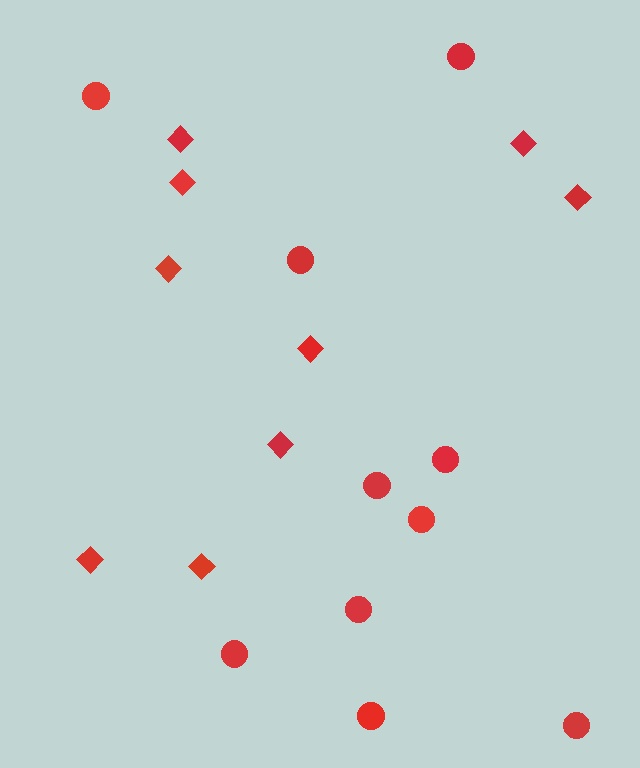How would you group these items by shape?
There are 2 groups: one group of diamonds (9) and one group of circles (10).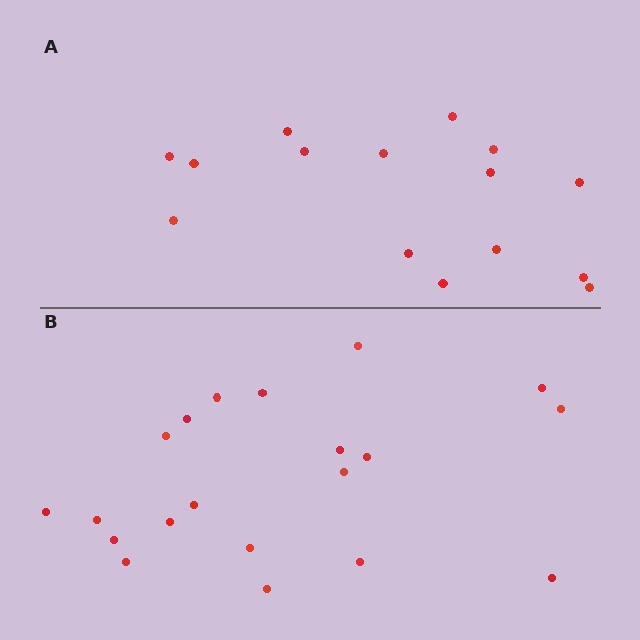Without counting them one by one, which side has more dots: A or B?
Region B (the bottom region) has more dots.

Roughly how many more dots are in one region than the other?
Region B has about 5 more dots than region A.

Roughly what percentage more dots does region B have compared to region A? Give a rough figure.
About 35% more.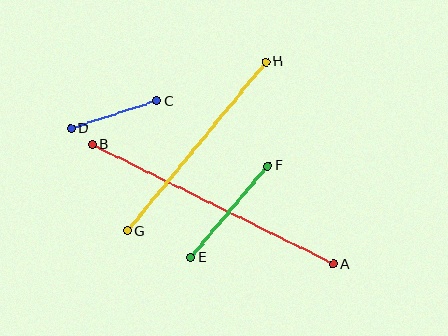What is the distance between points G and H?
The distance is approximately 219 pixels.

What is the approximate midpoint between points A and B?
The midpoint is at approximately (213, 204) pixels.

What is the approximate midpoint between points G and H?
The midpoint is at approximately (197, 147) pixels.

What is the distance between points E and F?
The distance is approximately 120 pixels.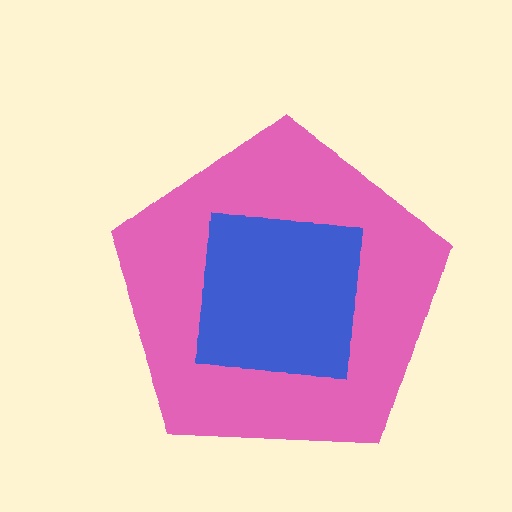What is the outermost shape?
The pink pentagon.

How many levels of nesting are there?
2.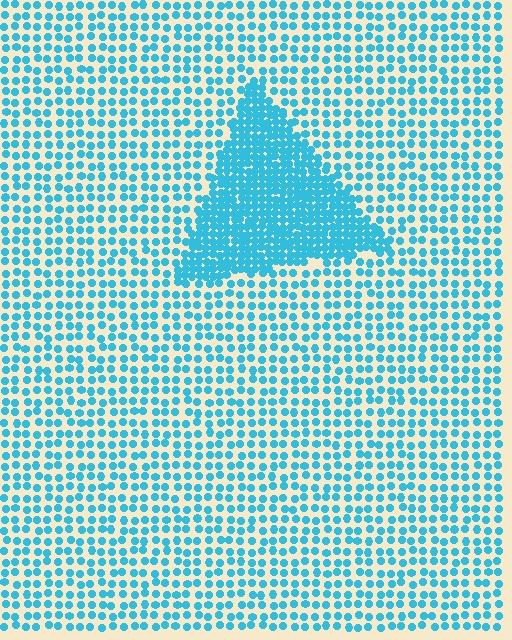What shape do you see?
I see a triangle.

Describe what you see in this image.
The image contains small cyan elements arranged at two different densities. A triangle-shaped region is visible where the elements are more densely packed than the surrounding area.